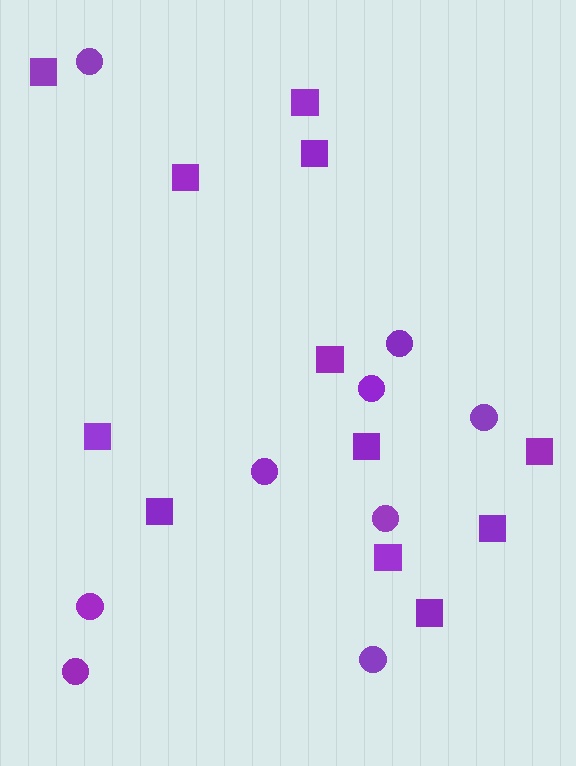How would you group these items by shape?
There are 2 groups: one group of squares (12) and one group of circles (9).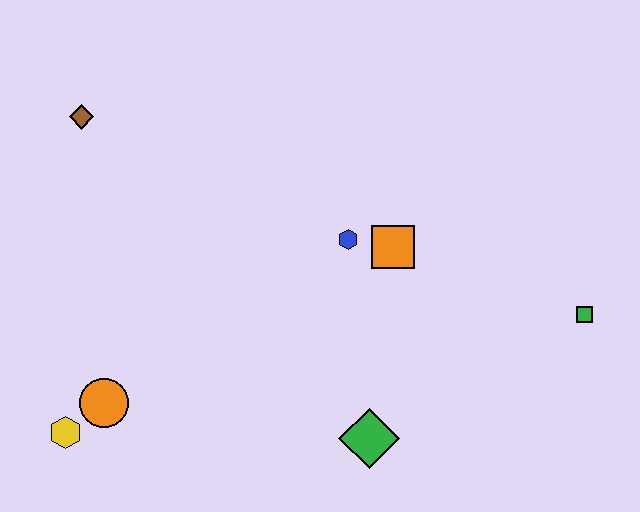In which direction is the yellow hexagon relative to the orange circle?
The yellow hexagon is to the left of the orange circle.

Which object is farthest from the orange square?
The yellow hexagon is farthest from the orange square.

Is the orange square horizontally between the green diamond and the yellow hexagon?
No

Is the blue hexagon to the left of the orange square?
Yes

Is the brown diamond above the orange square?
Yes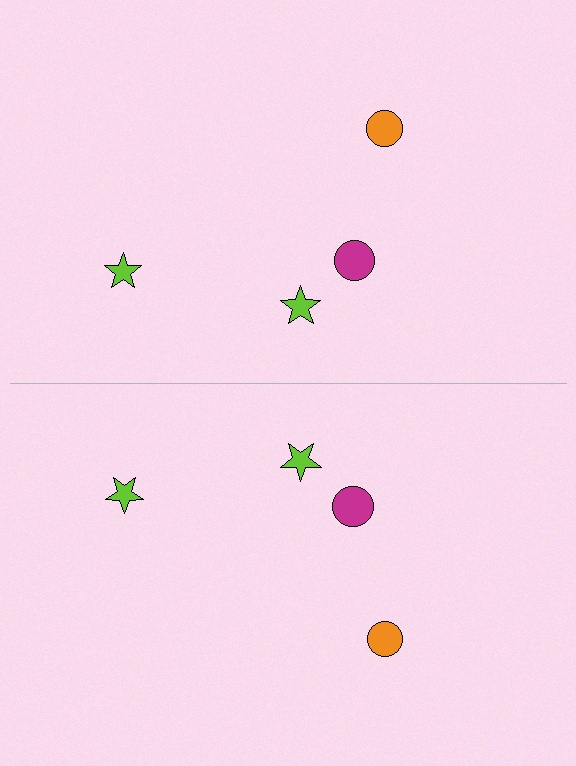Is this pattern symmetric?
Yes, this pattern has bilateral (reflection) symmetry.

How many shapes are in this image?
There are 8 shapes in this image.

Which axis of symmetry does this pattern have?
The pattern has a horizontal axis of symmetry running through the center of the image.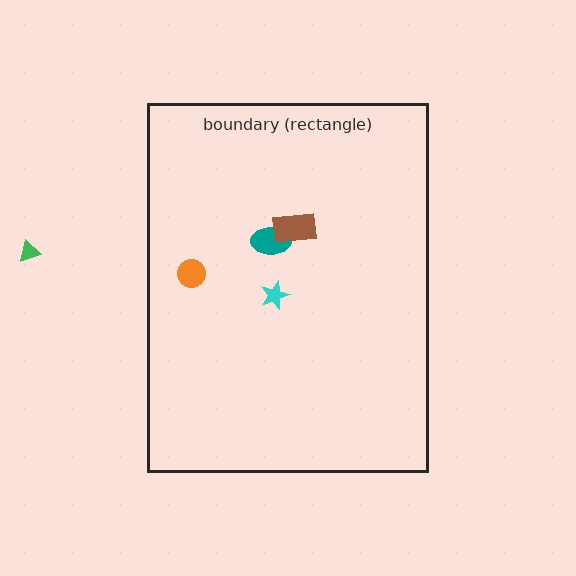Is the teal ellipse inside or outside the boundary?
Inside.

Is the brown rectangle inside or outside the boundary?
Inside.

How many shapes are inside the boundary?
4 inside, 1 outside.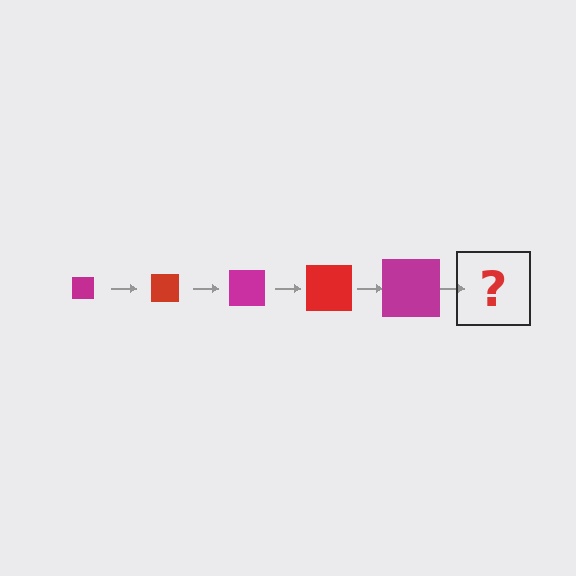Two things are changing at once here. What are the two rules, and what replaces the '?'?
The two rules are that the square grows larger each step and the color cycles through magenta and red. The '?' should be a red square, larger than the previous one.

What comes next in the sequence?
The next element should be a red square, larger than the previous one.